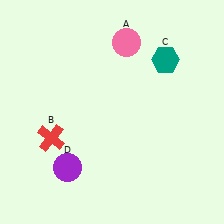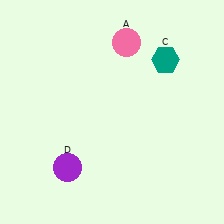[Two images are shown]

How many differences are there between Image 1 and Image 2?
There is 1 difference between the two images.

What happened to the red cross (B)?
The red cross (B) was removed in Image 2. It was in the bottom-left area of Image 1.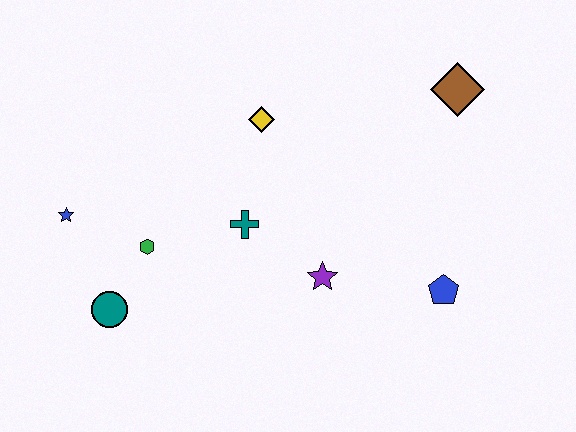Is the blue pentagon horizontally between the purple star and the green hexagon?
No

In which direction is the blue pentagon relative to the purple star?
The blue pentagon is to the right of the purple star.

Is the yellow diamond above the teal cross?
Yes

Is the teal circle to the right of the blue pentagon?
No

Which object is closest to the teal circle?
The green hexagon is closest to the teal circle.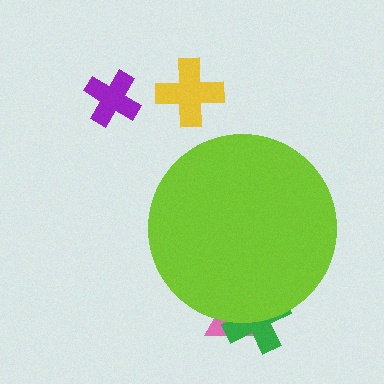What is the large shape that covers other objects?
A lime circle.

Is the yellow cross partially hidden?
No, the yellow cross is fully visible.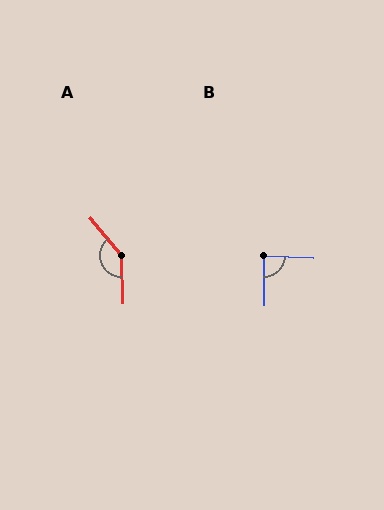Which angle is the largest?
A, at approximately 142 degrees.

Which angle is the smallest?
B, at approximately 87 degrees.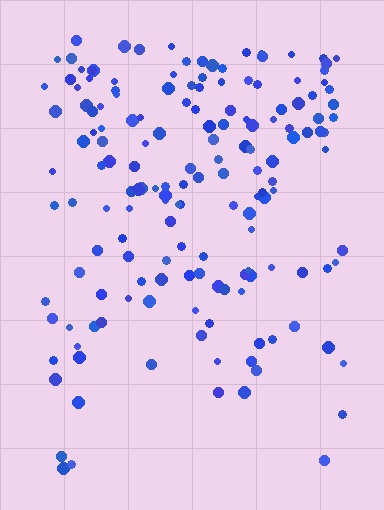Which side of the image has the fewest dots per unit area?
The bottom.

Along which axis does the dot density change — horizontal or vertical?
Vertical.